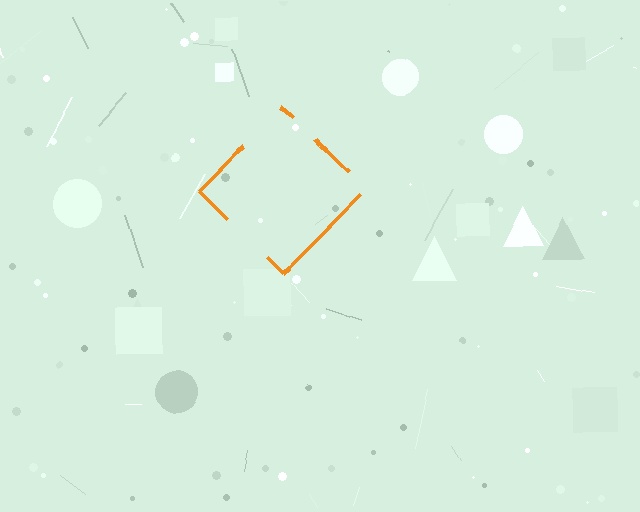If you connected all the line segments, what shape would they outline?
They would outline a diamond.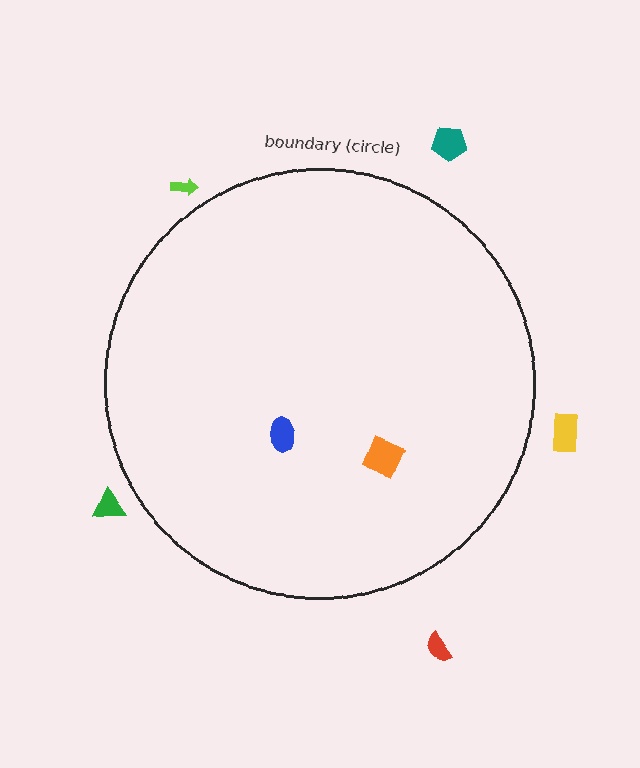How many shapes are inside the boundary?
2 inside, 5 outside.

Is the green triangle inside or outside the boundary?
Outside.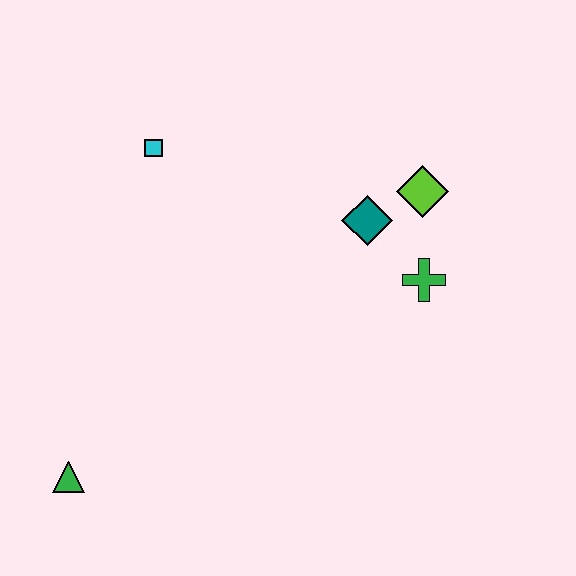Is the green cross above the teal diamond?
No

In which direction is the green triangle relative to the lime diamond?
The green triangle is to the left of the lime diamond.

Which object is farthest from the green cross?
The green triangle is farthest from the green cross.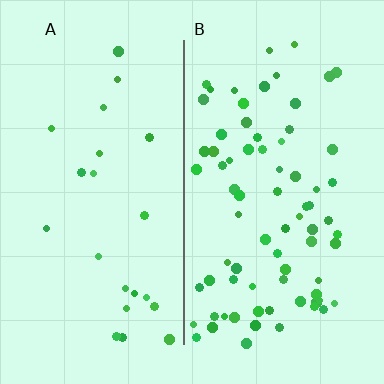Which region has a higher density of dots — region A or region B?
B (the right).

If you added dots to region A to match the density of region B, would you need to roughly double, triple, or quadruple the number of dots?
Approximately triple.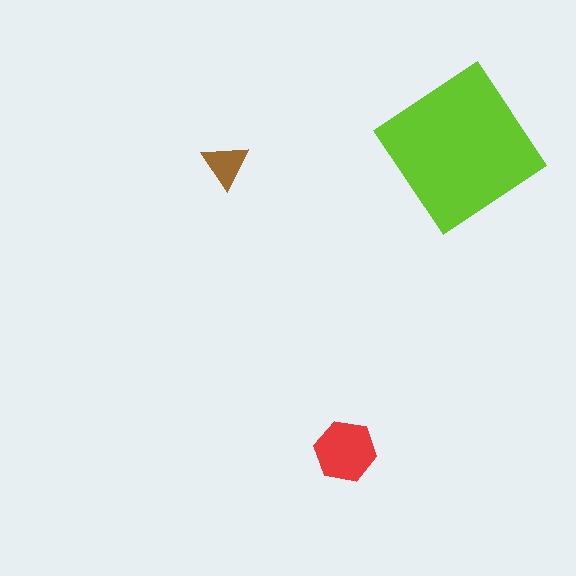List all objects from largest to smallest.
The lime diamond, the red hexagon, the brown triangle.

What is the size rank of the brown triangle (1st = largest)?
3rd.